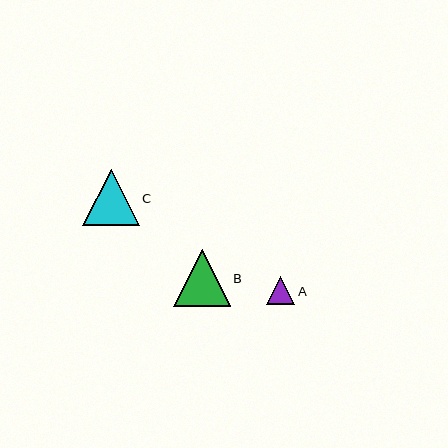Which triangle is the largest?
Triangle B is the largest with a size of approximately 57 pixels.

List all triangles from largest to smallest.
From largest to smallest: B, C, A.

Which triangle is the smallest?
Triangle A is the smallest with a size of approximately 28 pixels.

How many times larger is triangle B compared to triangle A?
Triangle B is approximately 2.0 times the size of triangle A.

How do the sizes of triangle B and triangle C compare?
Triangle B and triangle C are approximately the same size.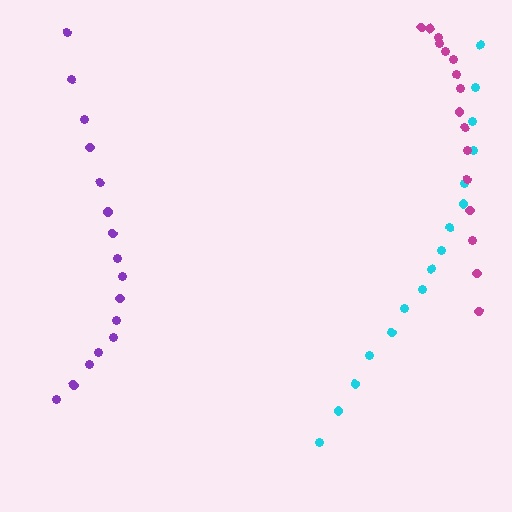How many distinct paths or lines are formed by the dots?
There are 3 distinct paths.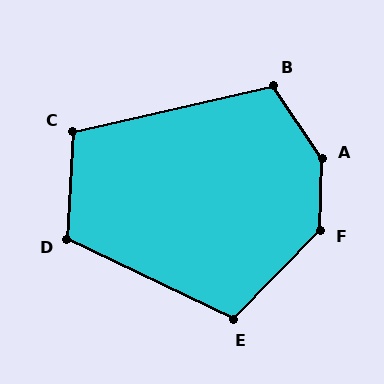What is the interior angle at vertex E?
Approximately 109 degrees (obtuse).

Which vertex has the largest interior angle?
A, at approximately 145 degrees.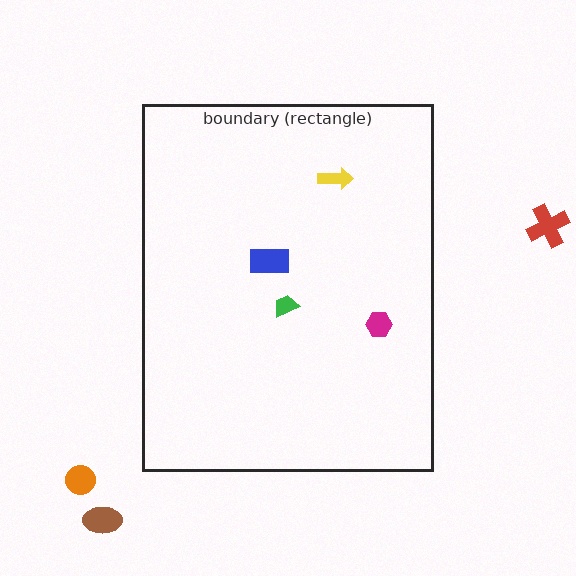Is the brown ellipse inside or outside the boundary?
Outside.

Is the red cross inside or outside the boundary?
Outside.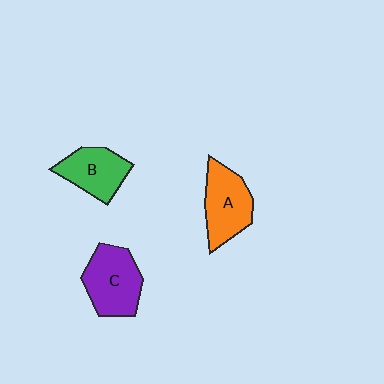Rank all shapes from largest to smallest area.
From largest to smallest: C (purple), A (orange), B (green).